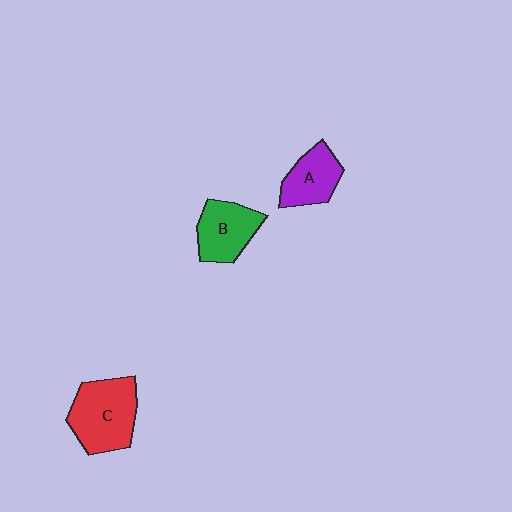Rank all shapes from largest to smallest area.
From largest to smallest: C (red), B (green), A (purple).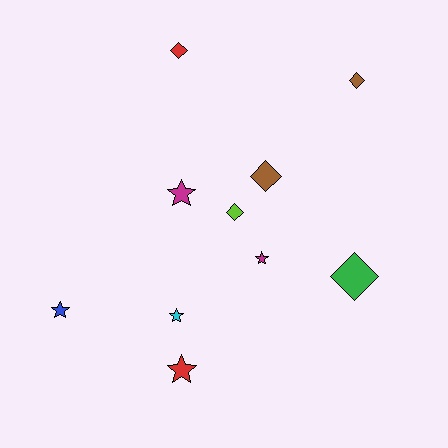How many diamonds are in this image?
There are 5 diamonds.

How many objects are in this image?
There are 10 objects.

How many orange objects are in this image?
There are no orange objects.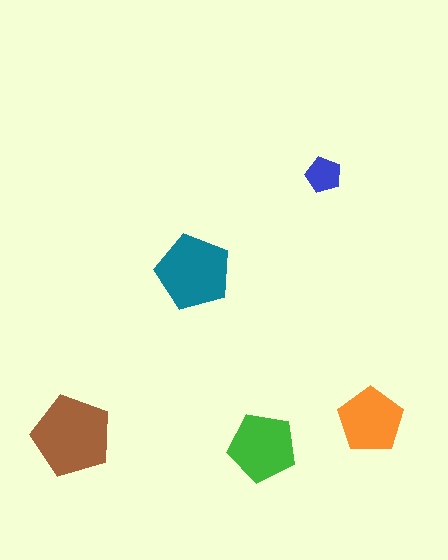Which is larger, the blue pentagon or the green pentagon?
The green one.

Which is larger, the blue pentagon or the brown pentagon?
The brown one.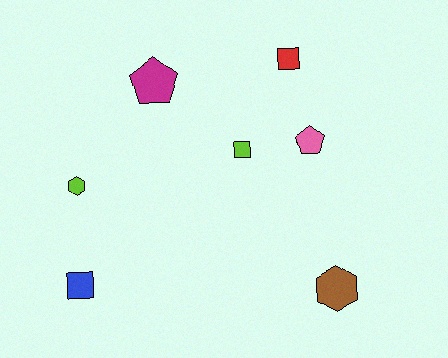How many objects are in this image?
There are 7 objects.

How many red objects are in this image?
There is 1 red object.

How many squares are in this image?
There are 3 squares.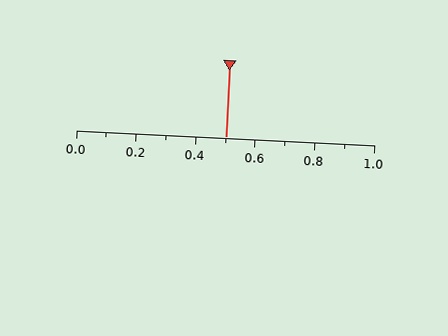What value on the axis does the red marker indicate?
The marker indicates approximately 0.5.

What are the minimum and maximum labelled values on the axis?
The axis runs from 0.0 to 1.0.